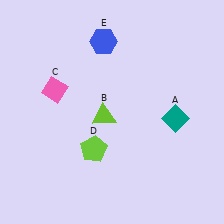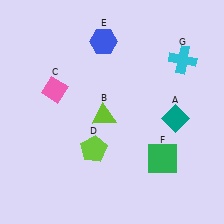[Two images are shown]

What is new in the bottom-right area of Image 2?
A green square (F) was added in the bottom-right area of Image 2.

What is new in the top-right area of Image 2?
A cyan cross (G) was added in the top-right area of Image 2.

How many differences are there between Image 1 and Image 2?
There are 2 differences between the two images.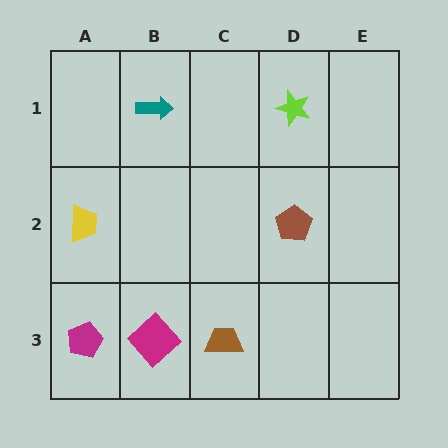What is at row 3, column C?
A brown trapezoid.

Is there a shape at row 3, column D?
No, that cell is empty.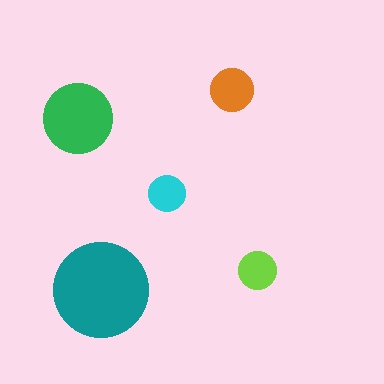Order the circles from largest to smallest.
the teal one, the green one, the orange one, the lime one, the cyan one.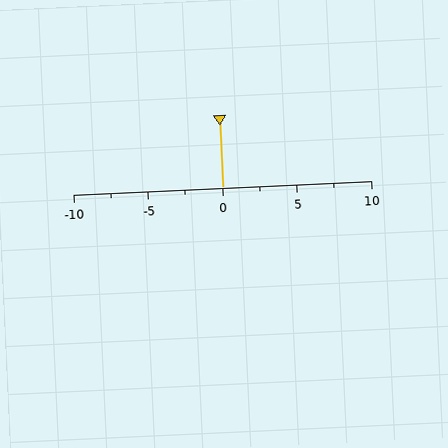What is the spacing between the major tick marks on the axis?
The major ticks are spaced 5 apart.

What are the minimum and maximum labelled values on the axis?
The axis runs from -10 to 10.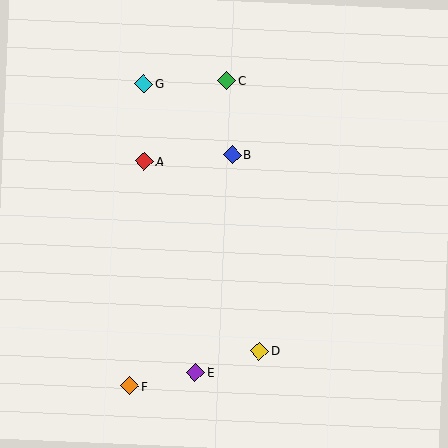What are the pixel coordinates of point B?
Point B is at (232, 155).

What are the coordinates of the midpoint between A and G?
The midpoint between A and G is at (144, 122).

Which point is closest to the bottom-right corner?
Point D is closest to the bottom-right corner.